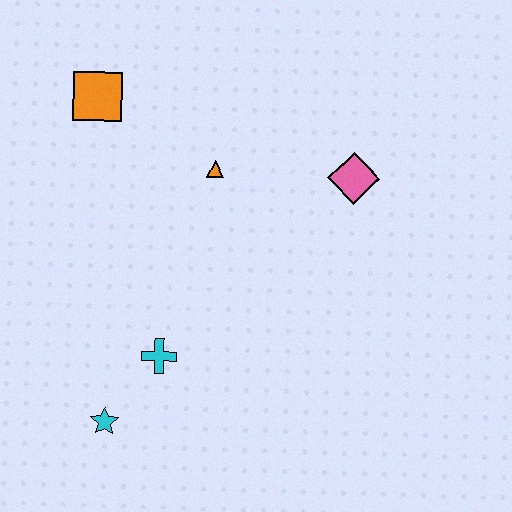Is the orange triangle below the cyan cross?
No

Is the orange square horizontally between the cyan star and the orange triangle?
No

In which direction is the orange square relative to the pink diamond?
The orange square is to the left of the pink diamond.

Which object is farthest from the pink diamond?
The cyan star is farthest from the pink diamond.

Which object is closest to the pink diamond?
The orange triangle is closest to the pink diamond.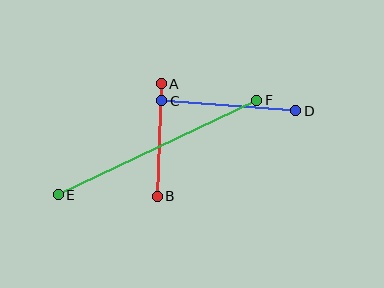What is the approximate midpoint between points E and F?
The midpoint is at approximately (158, 147) pixels.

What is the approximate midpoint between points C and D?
The midpoint is at approximately (229, 106) pixels.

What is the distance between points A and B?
The distance is approximately 113 pixels.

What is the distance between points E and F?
The distance is approximately 220 pixels.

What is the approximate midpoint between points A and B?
The midpoint is at approximately (159, 140) pixels.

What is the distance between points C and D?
The distance is approximately 134 pixels.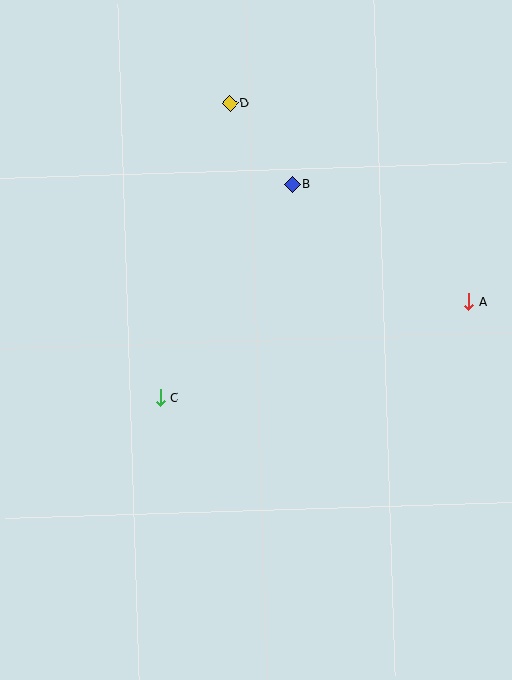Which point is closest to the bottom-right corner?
Point A is closest to the bottom-right corner.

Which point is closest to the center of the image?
Point C at (160, 398) is closest to the center.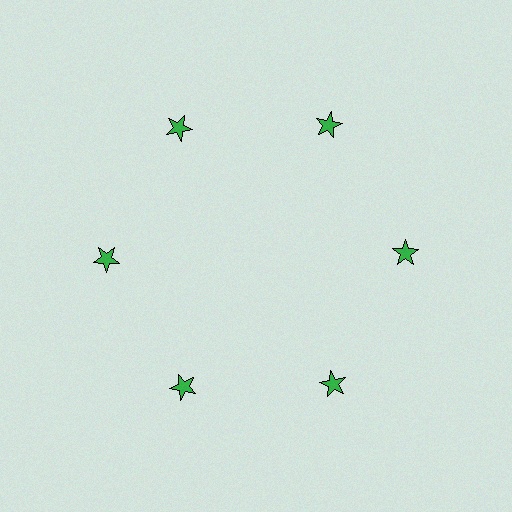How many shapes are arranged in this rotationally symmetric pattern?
There are 6 shapes, arranged in 6 groups of 1.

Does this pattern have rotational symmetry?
Yes, this pattern has 6-fold rotational symmetry. It looks the same after rotating 60 degrees around the center.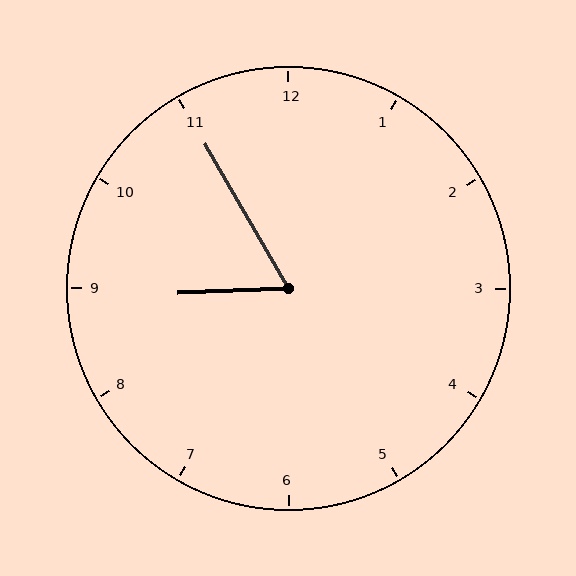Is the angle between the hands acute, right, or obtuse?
It is acute.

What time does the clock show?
8:55.